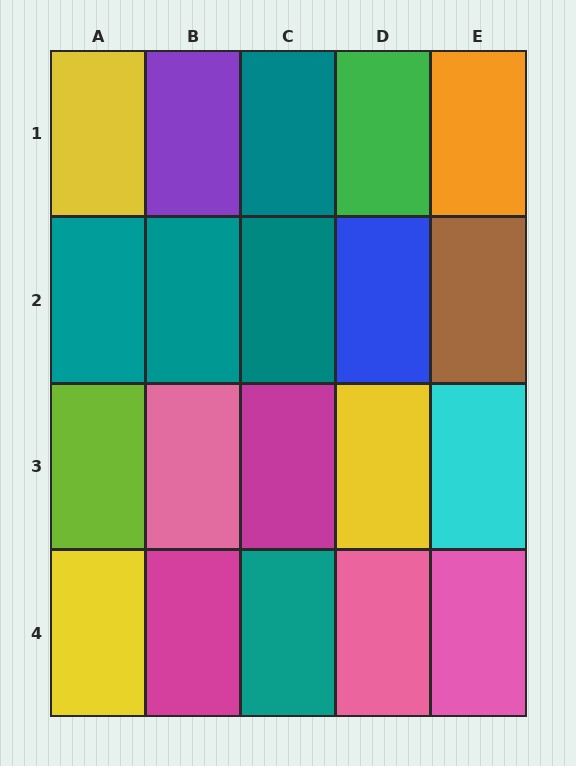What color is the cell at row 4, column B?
Magenta.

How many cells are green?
1 cell is green.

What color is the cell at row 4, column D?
Pink.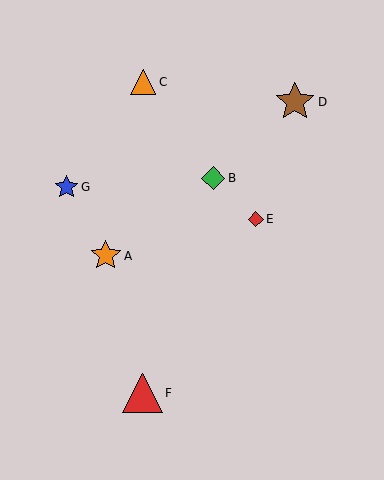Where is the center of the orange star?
The center of the orange star is at (106, 256).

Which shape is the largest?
The red triangle (labeled F) is the largest.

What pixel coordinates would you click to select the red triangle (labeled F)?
Click at (142, 393) to select the red triangle F.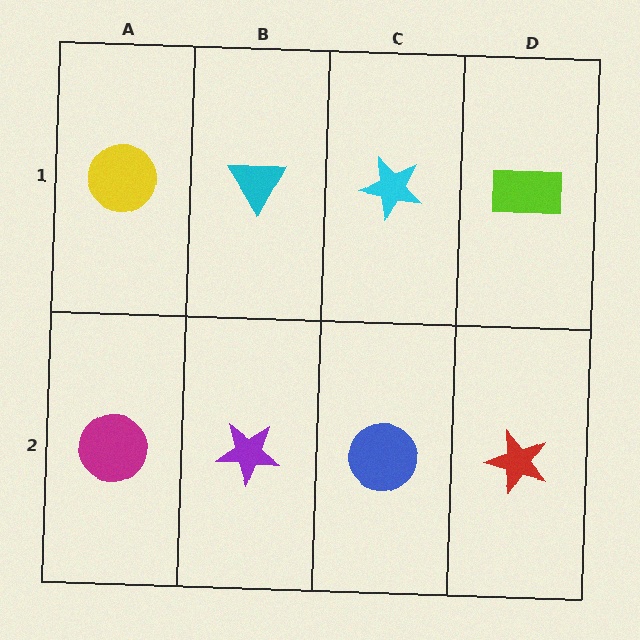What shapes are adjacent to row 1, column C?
A blue circle (row 2, column C), a cyan triangle (row 1, column B), a lime rectangle (row 1, column D).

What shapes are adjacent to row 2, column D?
A lime rectangle (row 1, column D), a blue circle (row 2, column C).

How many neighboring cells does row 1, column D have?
2.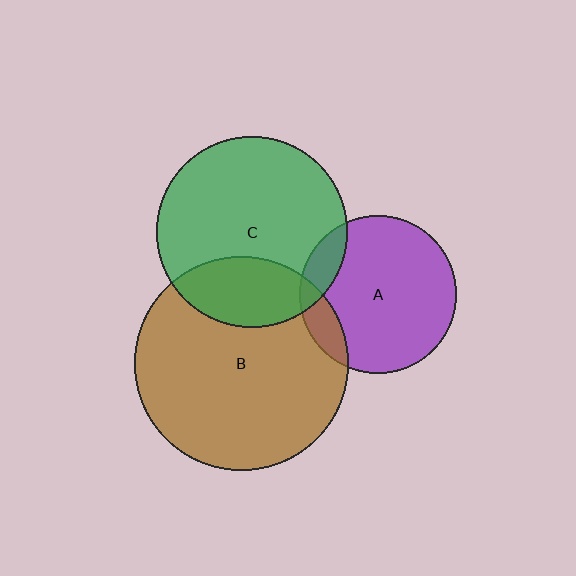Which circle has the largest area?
Circle B (brown).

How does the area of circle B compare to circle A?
Approximately 1.8 times.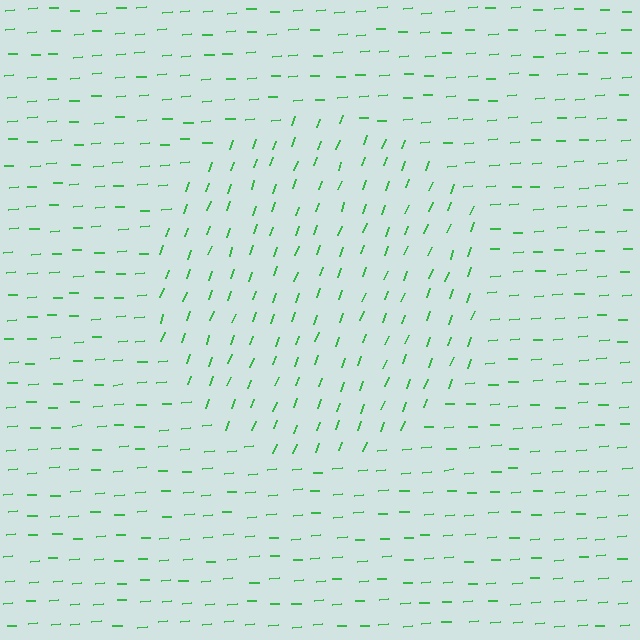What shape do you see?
I see a circle.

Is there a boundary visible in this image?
Yes, there is a texture boundary formed by a change in line orientation.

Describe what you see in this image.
The image is filled with small green line segments. A circle region in the image has lines oriented differently from the surrounding lines, creating a visible texture boundary.